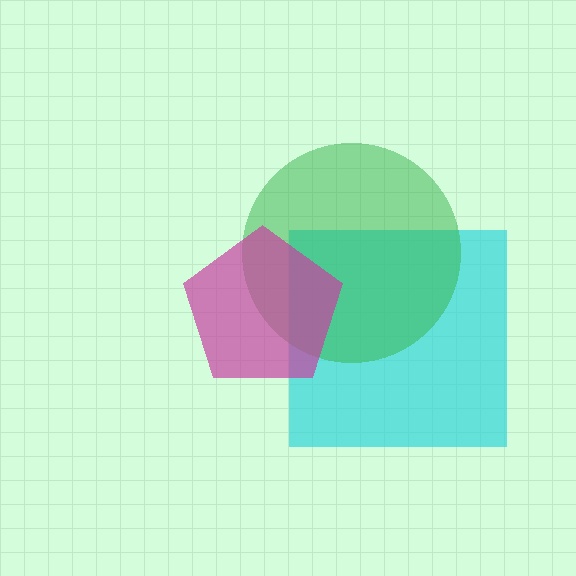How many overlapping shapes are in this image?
There are 3 overlapping shapes in the image.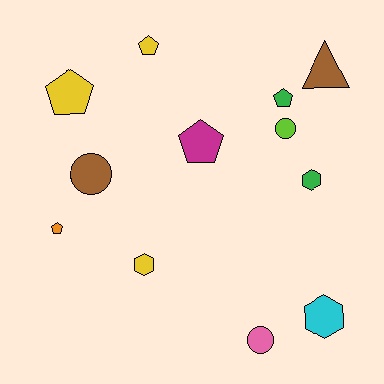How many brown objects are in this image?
There are 2 brown objects.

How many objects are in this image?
There are 12 objects.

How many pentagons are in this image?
There are 5 pentagons.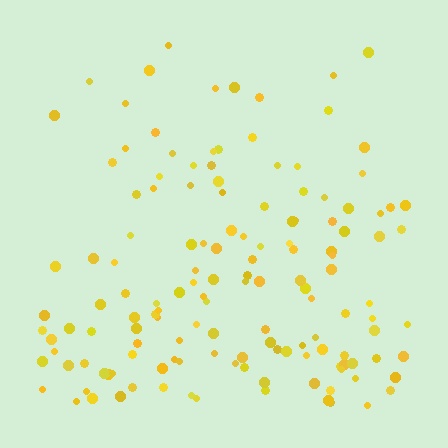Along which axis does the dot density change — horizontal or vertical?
Vertical.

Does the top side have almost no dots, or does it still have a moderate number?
Still a moderate number, just noticeably fewer than the bottom.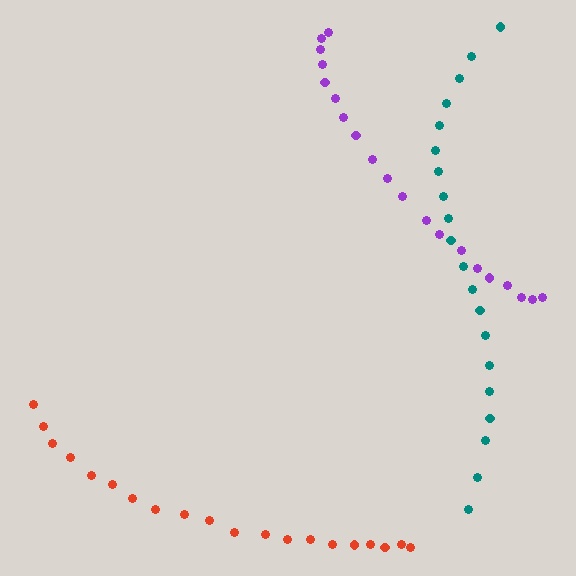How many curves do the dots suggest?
There are 3 distinct paths.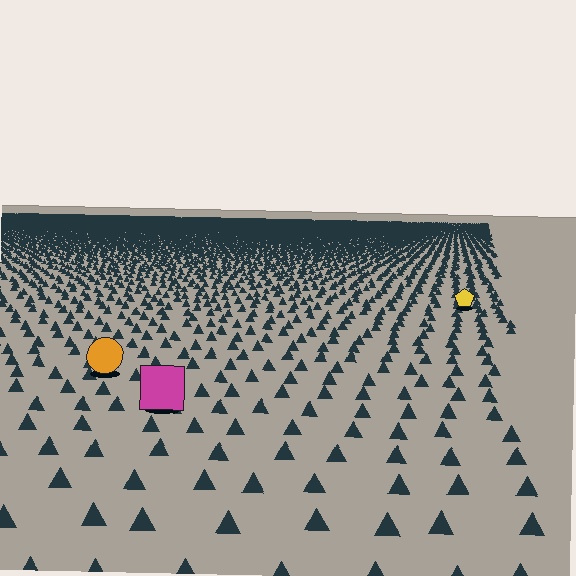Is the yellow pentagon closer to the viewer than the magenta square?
No. The magenta square is closer — you can tell from the texture gradient: the ground texture is coarser near it.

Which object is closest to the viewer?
The magenta square is closest. The texture marks near it are larger and more spread out.